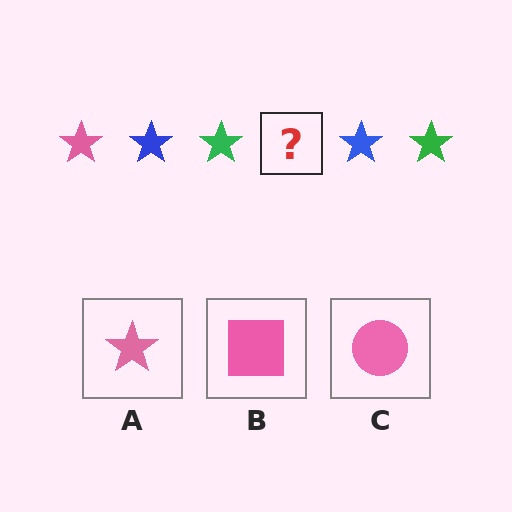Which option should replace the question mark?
Option A.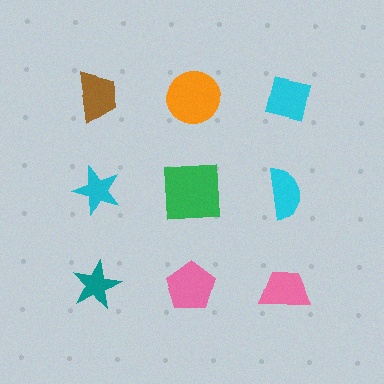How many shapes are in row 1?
3 shapes.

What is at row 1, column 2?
An orange circle.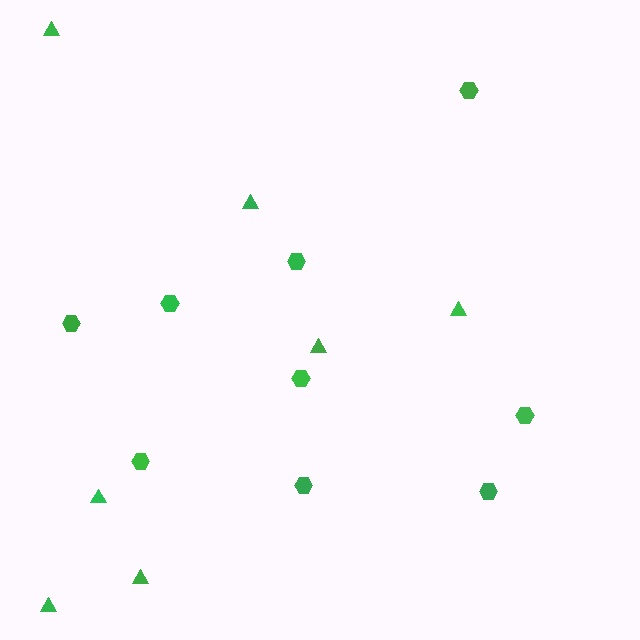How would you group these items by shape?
There are 2 groups: one group of hexagons (9) and one group of triangles (7).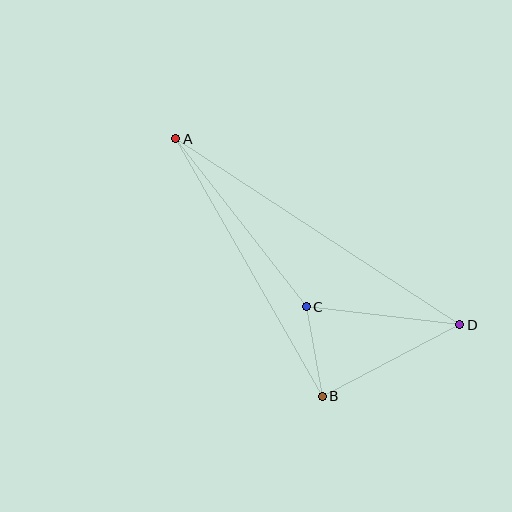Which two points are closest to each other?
Points B and C are closest to each other.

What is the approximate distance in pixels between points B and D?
The distance between B and D is approximately 155 pixels.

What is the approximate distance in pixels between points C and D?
The distance between C and D is approximately 154 pixels.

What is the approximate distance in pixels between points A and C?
The distance between A and C is approximately 213 pixels.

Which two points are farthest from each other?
Points A and D are farthest from each other.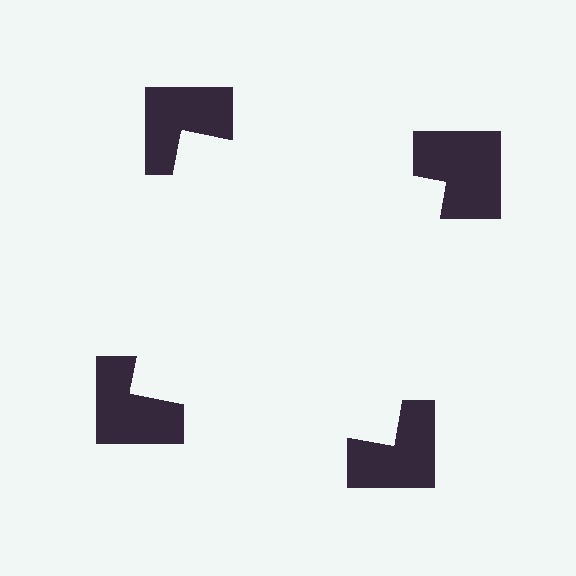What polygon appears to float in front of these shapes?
An illusory square — its edges are inferred from the aligned wedge cuts in the notched squares, not physically drawn.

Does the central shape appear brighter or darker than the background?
It typically appears slightly brighter than the background, even though no actual brightness change is drawn.